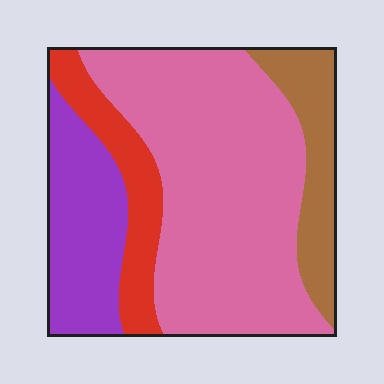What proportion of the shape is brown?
Brown covers 14% of the shape.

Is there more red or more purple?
Purple.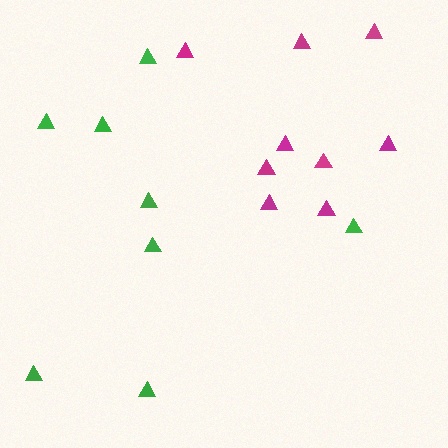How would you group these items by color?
There are 2 groups: one group of magenta triangles (9) and one group of green triangles (8).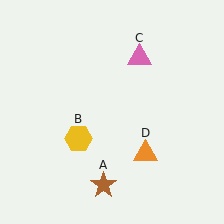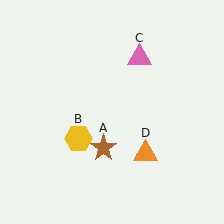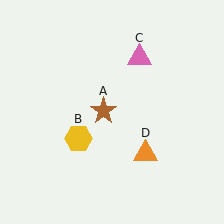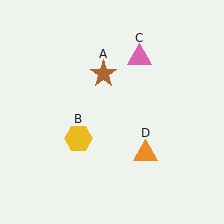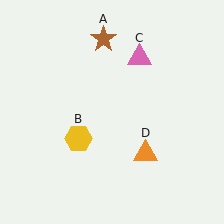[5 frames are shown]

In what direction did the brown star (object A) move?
The brown star (object A) moved up.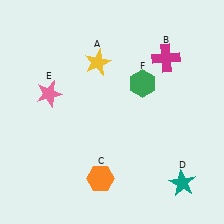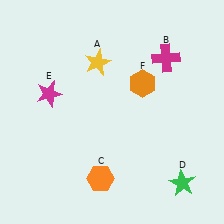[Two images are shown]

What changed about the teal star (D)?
In Image 1, D is teal. In Image 2, it changed to green.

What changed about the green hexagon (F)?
In Image 1, F is green. In Image 2, it changed to orange.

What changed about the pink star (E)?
In Image 1, E is pink. In Image 2, it changed to magenta.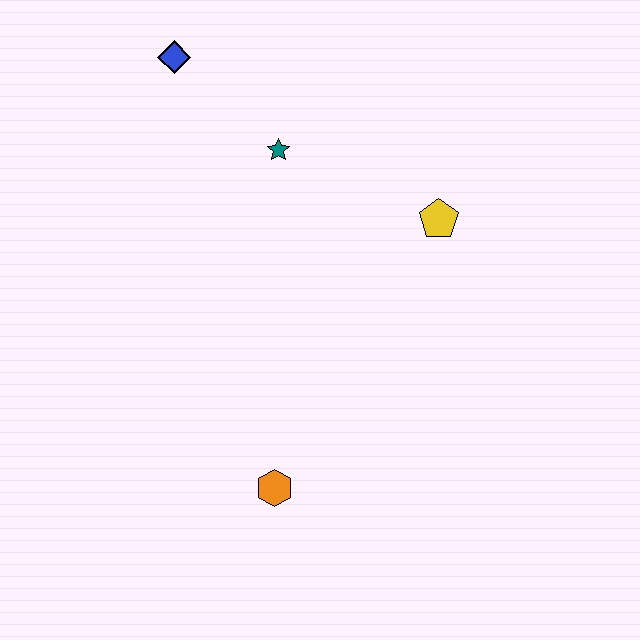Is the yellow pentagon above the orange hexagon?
Yes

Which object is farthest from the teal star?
The orange hexagon is farthest from the teal star.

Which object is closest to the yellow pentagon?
The teal star is closest to the yellow pentagon.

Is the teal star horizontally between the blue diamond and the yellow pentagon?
Yes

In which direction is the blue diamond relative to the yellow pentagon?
The blue diamond is to the left of the yellow pentagon.